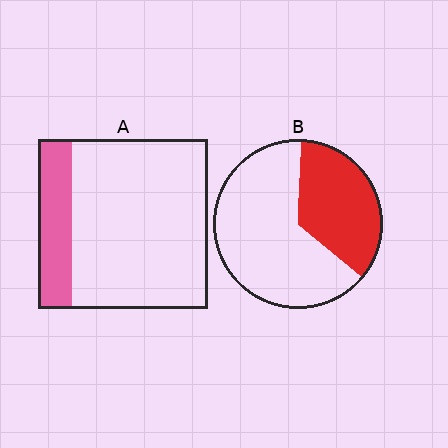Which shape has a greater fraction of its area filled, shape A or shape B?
Shape B.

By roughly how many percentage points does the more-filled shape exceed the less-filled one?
By roughly 15 percentage points (B over A).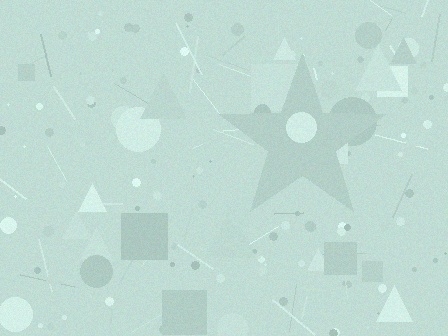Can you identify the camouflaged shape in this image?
The camouflaged shape is a star.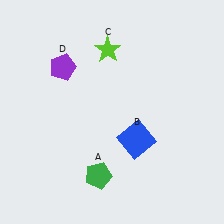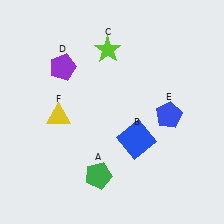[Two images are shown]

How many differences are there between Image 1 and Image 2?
There are 2 differences between the two images.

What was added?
A blue pentagon (E), a yellow triangle (F) were added in Image 2.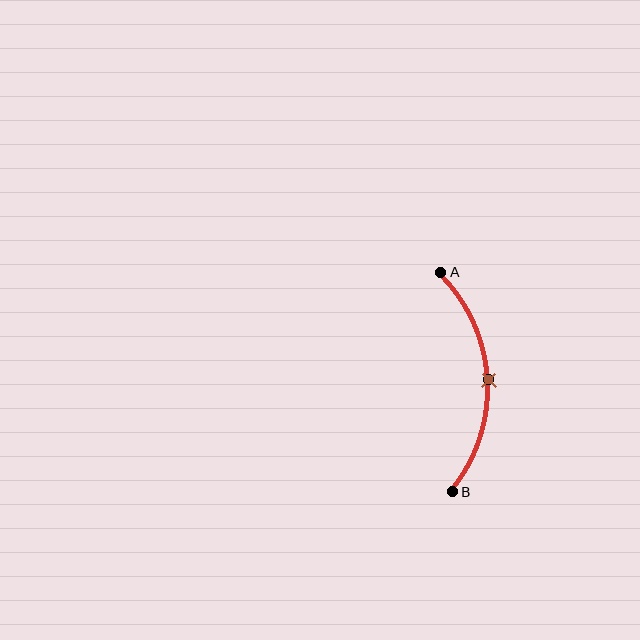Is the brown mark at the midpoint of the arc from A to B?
Yes. The brown mark lies on the arc at equal arc-length from both A and B — it is the arc midpoint.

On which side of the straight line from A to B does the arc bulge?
The arc bulges to the right of the straight line connecting A and B.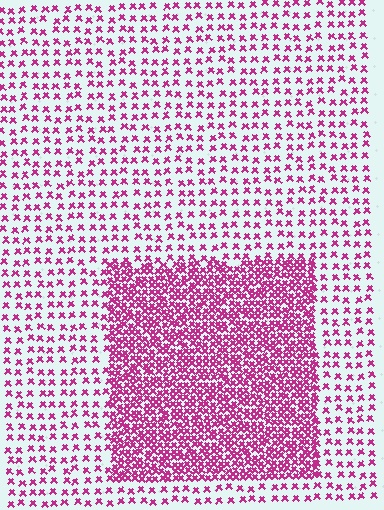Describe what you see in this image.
The image contains small magenta elements arranged at two different densities. A rectangle-shaped region is visible where the elements are more densely packed than the surrounding area.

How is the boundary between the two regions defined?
The boundary is defined by a change in element density (approximately 2.7x ratio). All elements are the same color, size, and shape.